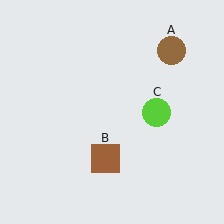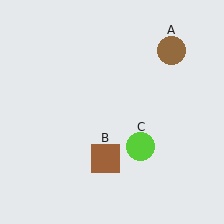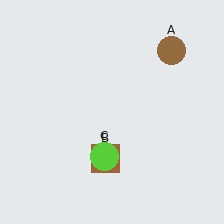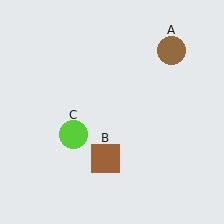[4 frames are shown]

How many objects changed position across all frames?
1 object changed position: lime circle (object C).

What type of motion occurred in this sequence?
The lime circle (object C) rotated clockwise around the center of the scene.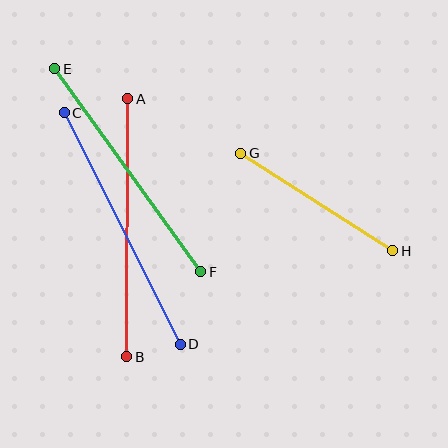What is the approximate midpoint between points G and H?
The midpoint is at approximately (317, 202) pixels.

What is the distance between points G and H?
The distance is approximately 181 pixels.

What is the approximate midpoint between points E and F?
The midpoint is at approximately (128, 170) pixels.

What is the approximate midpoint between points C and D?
The midpoint is at approximately (122, 229) pixels.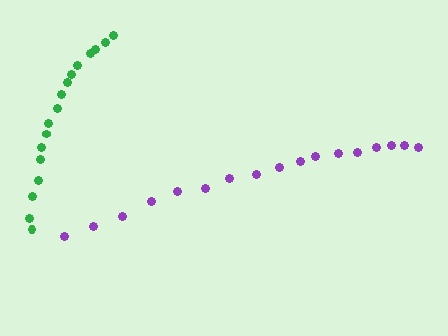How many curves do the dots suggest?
There are 2 distinct paths.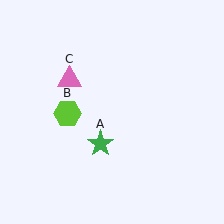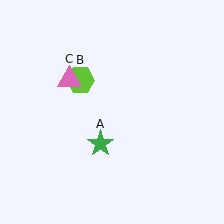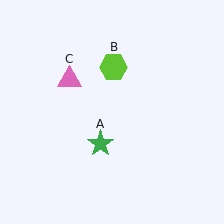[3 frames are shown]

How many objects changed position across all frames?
1 object changed position: lime hexagon (object B).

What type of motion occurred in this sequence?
The lime hexagon (object B) rotated clockwise around the center of the scene.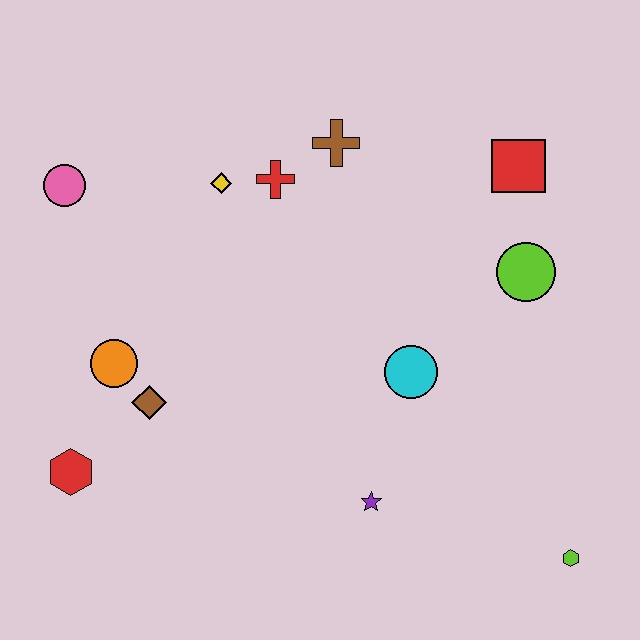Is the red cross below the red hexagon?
No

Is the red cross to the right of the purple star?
No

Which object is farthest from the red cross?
The lime hexagon is farthest from the red cross.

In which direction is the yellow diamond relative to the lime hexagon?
The yellow diamond is above the lime hexagon.